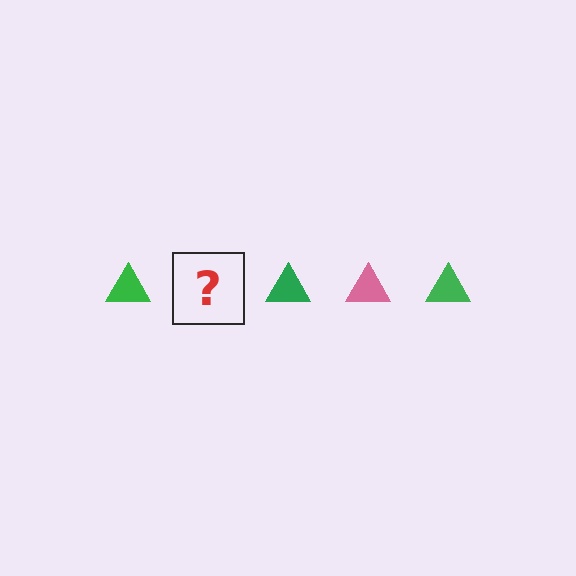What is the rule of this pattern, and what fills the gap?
The rule is that the pattern cycles through green, pink triangles. The gap should be filled with a pink triangle.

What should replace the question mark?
The question mark should be replaced with a pink triangle.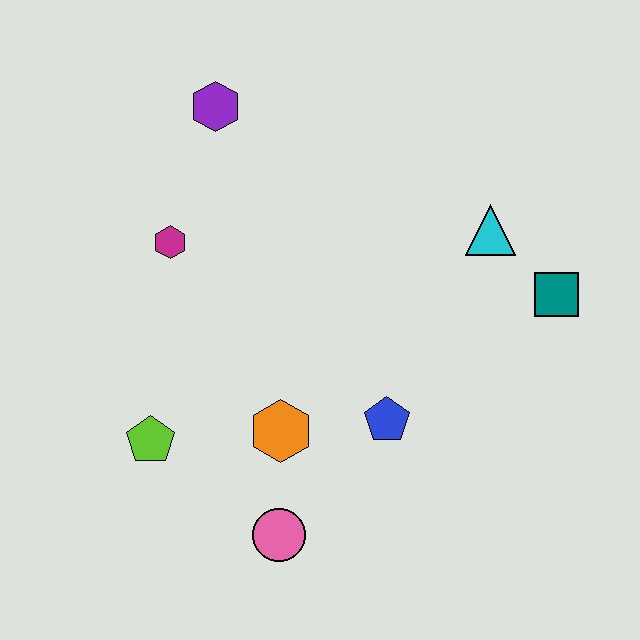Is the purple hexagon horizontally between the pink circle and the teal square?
No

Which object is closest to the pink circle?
The orange hexagon is closest to the pink circle.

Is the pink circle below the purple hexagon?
Yes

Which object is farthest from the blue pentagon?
The purple hexagon is farthest from the blue pentagon.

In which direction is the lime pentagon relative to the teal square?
The lime pentagon is to the left of the teal square.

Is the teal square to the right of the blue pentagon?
Yes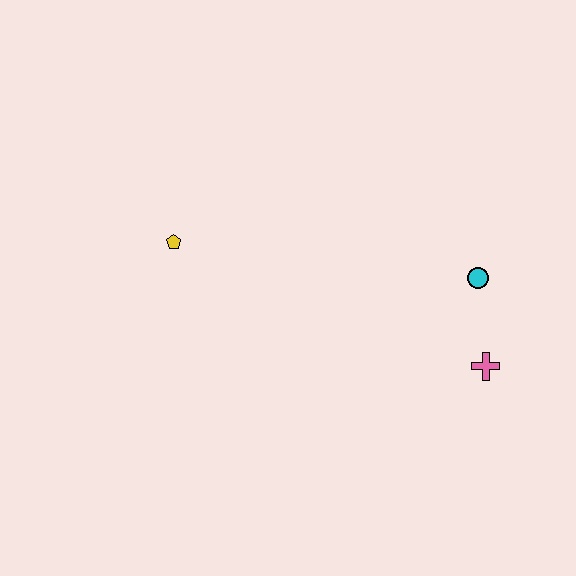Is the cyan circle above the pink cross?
Yes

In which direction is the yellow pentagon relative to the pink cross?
The yellow pentagon is to the left of the pink cross.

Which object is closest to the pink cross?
The cyan circle is closest to the pink cross.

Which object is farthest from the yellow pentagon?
The pink cross is farthest from the yellow pentagon.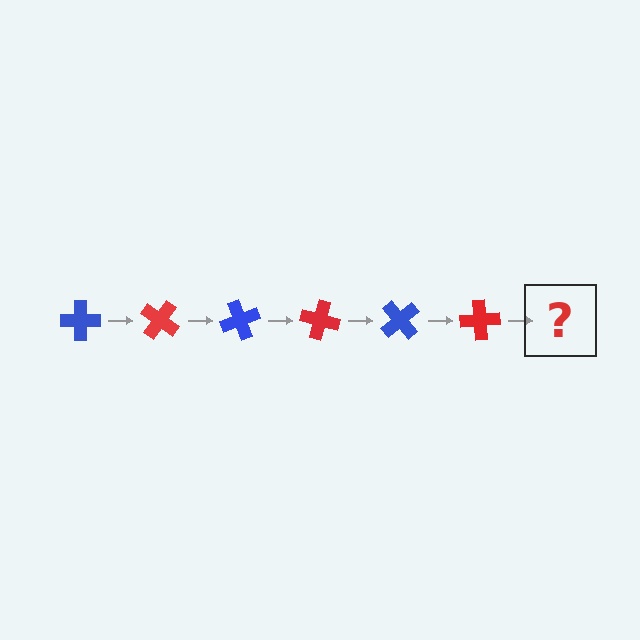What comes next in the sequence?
The next element should be a blue cross, rotated 210 degrees from the start.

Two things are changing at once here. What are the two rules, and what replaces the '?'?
The two rules are that it rotates 35 degrees each step and the color cycles through blue and red. The '?' should be a blue cross, rotated 210 degrees from the start.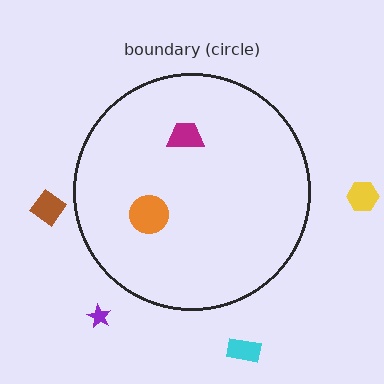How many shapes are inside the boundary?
2 inside, 4 outside.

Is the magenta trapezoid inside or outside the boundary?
Inside.